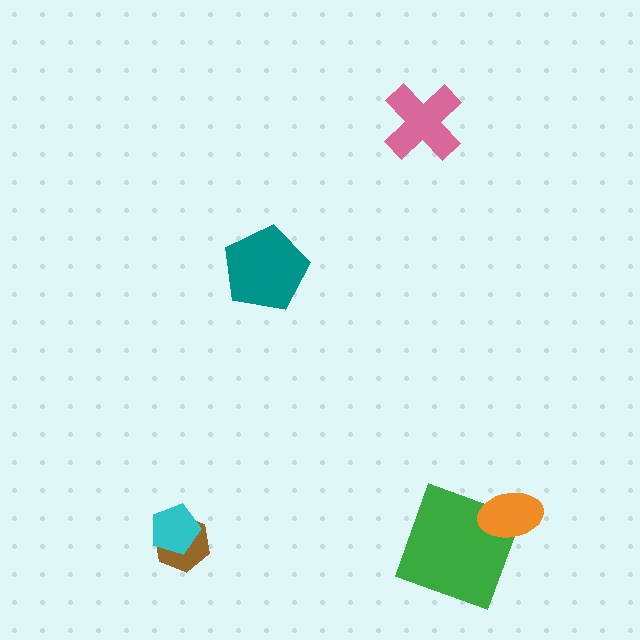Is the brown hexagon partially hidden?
Yes, it is partially covered by another shape.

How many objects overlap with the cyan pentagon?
1 object overlaps with the cyan pentagon.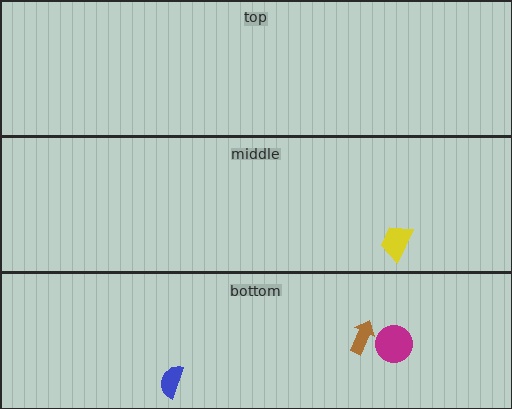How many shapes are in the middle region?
1.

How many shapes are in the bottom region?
3.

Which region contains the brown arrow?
The bottom region.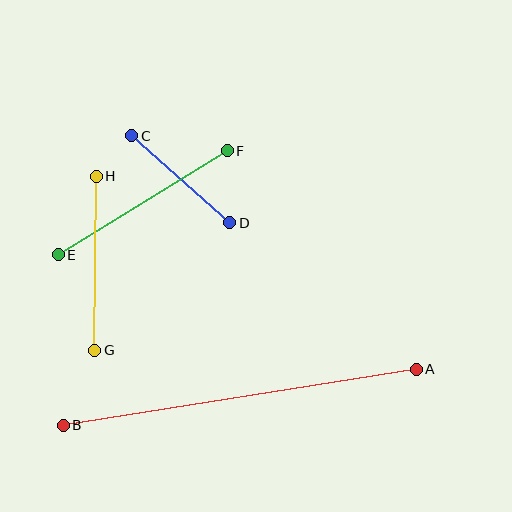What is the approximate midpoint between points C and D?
The midpoint is at approximately (181, 179) pixels.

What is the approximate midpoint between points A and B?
The midpoint is at approximately (240, 397) pixels.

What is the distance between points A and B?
The distance is approximately 357 pixels.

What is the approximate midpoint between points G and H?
The midpoint is at approximately (95, 263) pixels.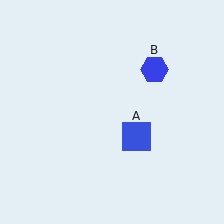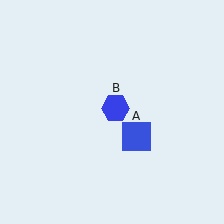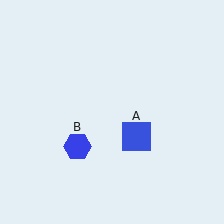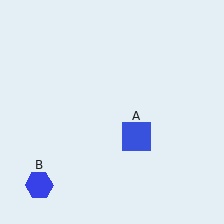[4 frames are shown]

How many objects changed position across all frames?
1 object changed position: blue hexagon (object B).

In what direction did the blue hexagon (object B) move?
The blue hexagon (object B) moved down and to the left.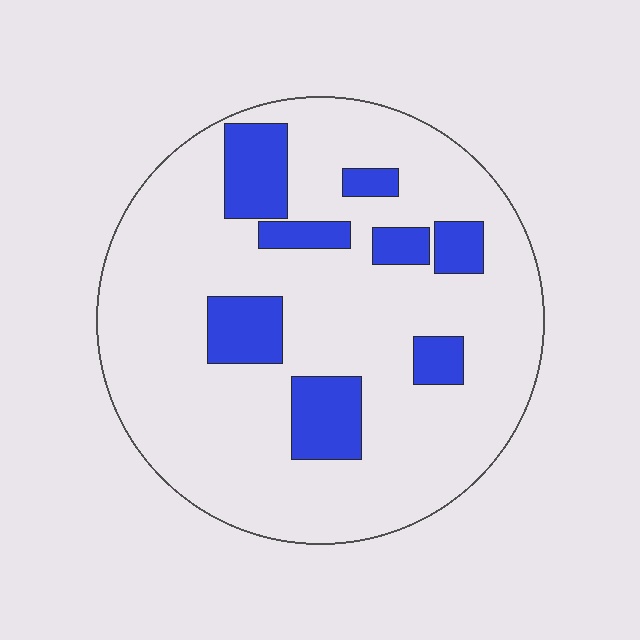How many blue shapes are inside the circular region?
8.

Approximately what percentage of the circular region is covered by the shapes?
Approximately 20%.